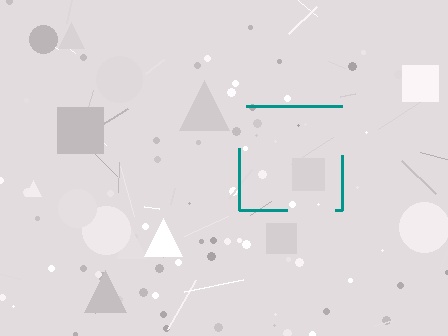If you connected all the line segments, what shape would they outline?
They would outline a square.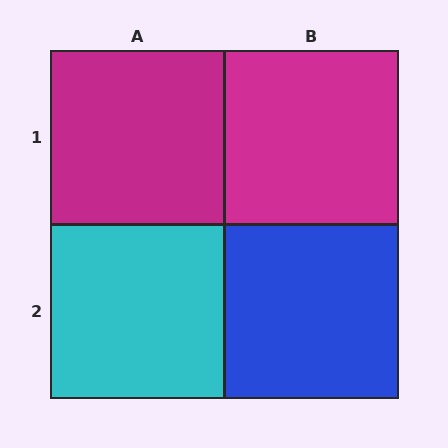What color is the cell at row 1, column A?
Magenta.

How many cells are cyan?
1 cell is cyan.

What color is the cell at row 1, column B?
Magenta.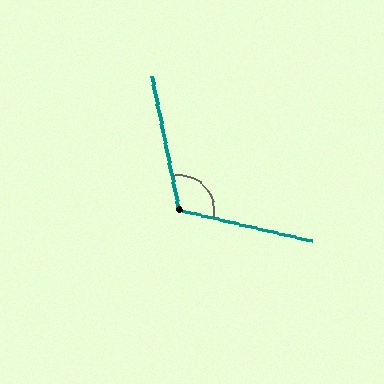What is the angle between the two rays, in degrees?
Approximately 114 degrees.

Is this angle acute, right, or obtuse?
It is obtuse.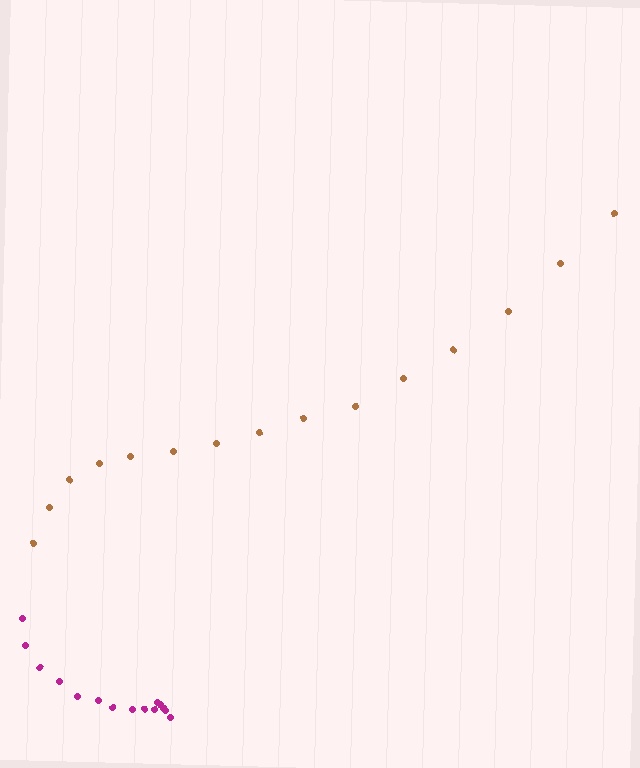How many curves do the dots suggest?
There are 2 distinct paths.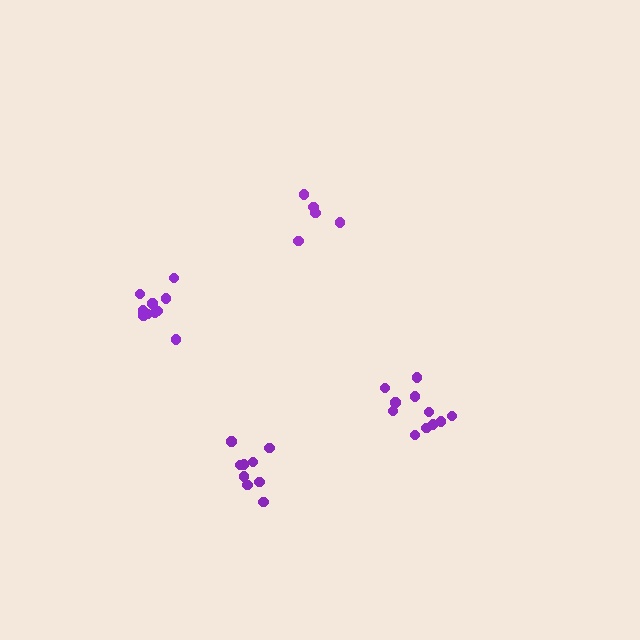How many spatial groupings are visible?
There are 4 spatial groupings.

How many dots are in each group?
Group 1: 5 dots, Group 2: 10 dots, Group 3: 9 dots, Group 4: 11 dots (35 total).